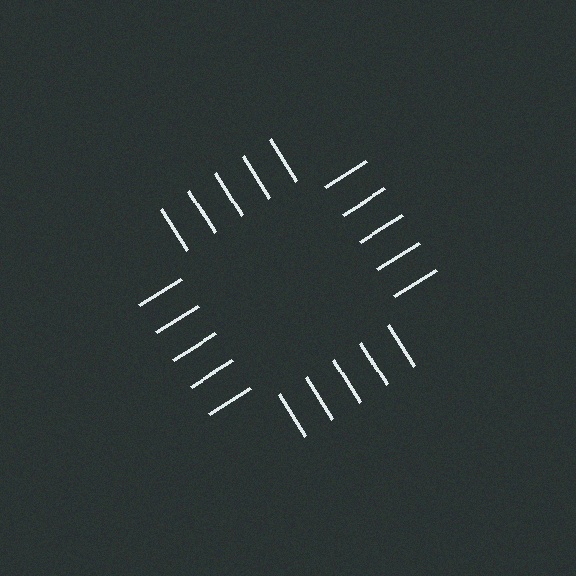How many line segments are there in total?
20 — 5 along each of the 4 edges.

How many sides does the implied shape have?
4 sides — the line-ends trace a square.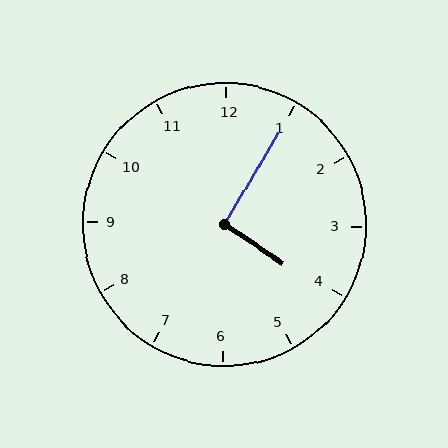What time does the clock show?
4:05.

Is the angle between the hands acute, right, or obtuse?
It is right.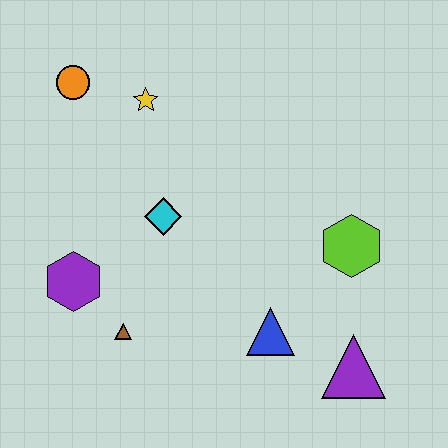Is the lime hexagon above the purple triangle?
Yes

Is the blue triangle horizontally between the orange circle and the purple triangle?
Yes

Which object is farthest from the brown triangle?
The orange circle is farthest from the brown triangle.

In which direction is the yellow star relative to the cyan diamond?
The yellow star is above the cyan diamond.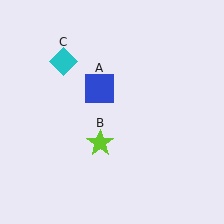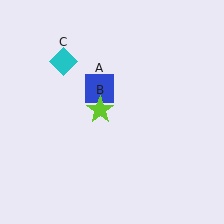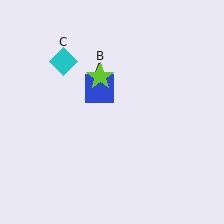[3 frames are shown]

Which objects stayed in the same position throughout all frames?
Blue square (object A) and cyan diamond (object C) remained stationary.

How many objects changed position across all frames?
1 object changed position: lime star (object B).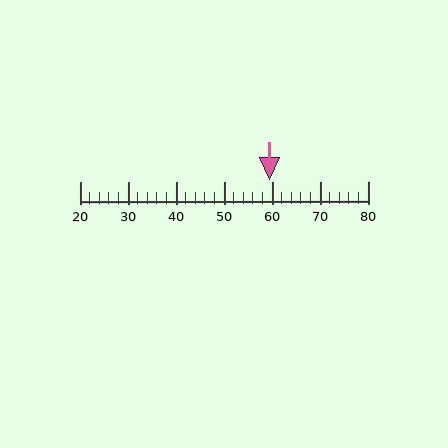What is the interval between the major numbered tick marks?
The major tick marks are spaced 10 units apart.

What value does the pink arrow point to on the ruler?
The pink arrow points to approximately 59.